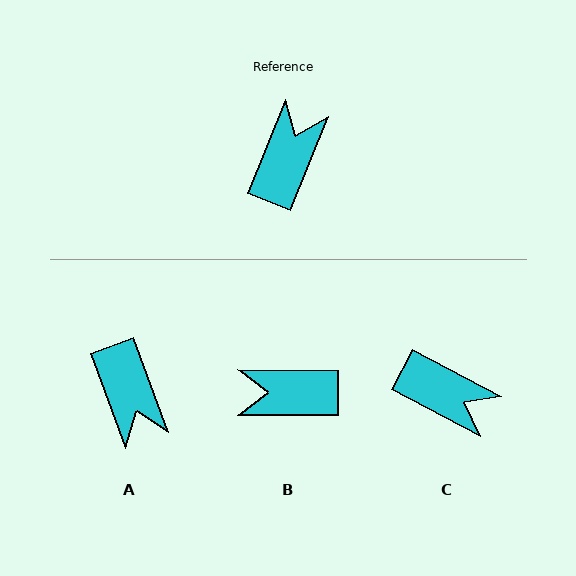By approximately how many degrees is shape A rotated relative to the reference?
Approximately 138 degrees clockwise.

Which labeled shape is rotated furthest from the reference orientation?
A, about 138 degrees away.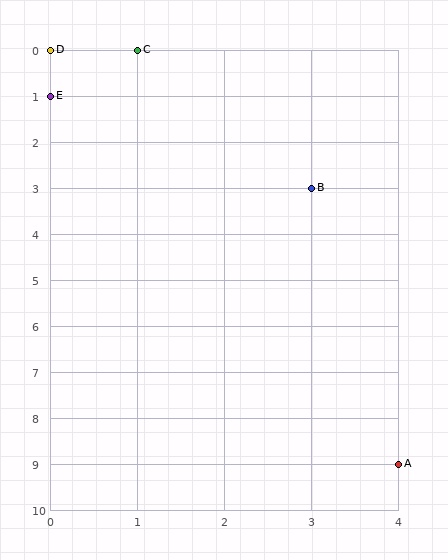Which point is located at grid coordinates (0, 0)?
Point D is at (0, 0).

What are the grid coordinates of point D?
Point D is at grid coordinates (0, 0).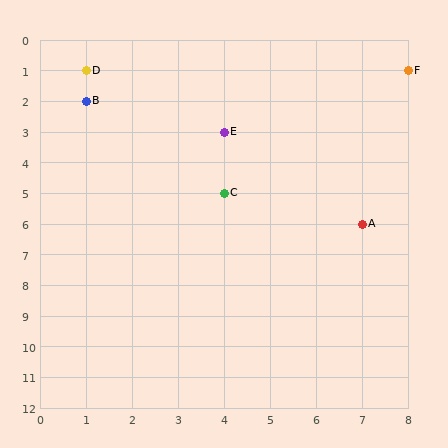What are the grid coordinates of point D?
Point D is at grid coordinates (1, 1).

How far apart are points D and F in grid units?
Points D and F are 7 columns apart.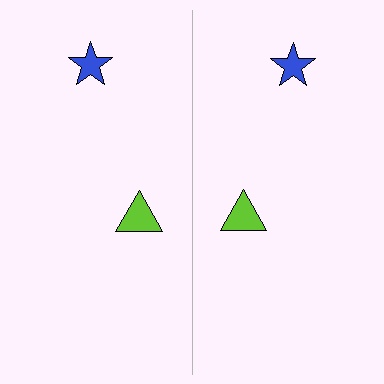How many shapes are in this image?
There are 4 shapes in this image.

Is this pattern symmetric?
Yes, this pattern has bilateral (reflection) symmetry.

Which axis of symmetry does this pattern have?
The pattern has a vertical axis of symmetry running through the center of the image.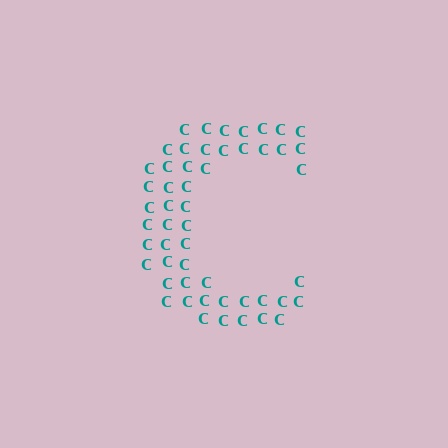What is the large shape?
The large shape is the letter C.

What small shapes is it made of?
It is made of small letter C's.